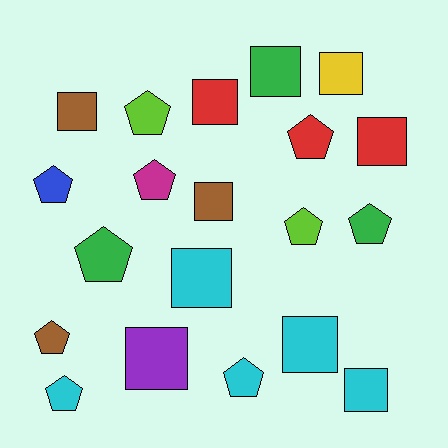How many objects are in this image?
There are 20 objects.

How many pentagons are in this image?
There are 10 pentagons.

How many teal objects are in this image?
There are no teal objects.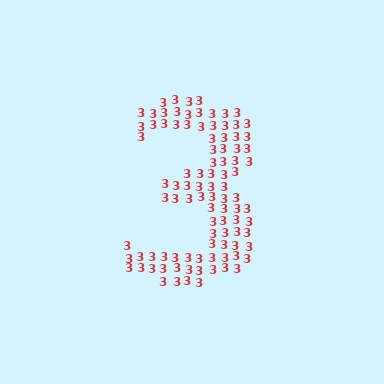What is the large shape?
The large shape is the digit 3.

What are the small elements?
The small elements are digit 3's.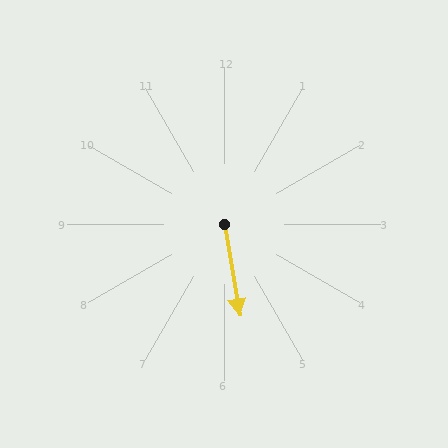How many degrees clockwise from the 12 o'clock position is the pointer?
Approximately 171 degrees.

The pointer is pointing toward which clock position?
Roughly 6 o'clock.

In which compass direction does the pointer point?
South.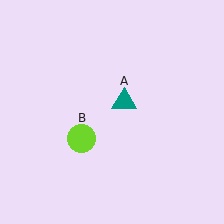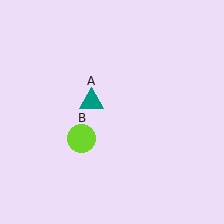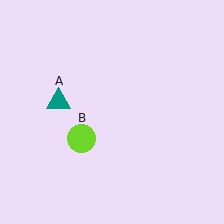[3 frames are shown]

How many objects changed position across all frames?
1 object changed position: teal triangle (object A).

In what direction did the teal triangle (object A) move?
The teal triangle (object A) moved left.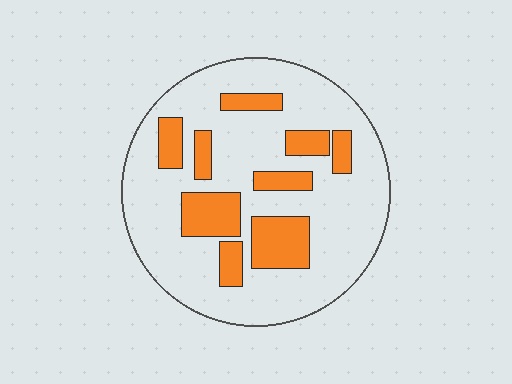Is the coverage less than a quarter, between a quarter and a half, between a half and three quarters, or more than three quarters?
Less than a quarter.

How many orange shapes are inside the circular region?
9.